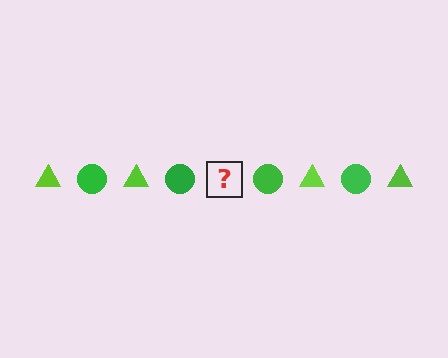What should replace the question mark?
The question mark should be replaced with a lime triangle.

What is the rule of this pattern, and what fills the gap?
The rule is that the pattern alternates between lime triangle and green circle. The gap should be filled with a lime triangle.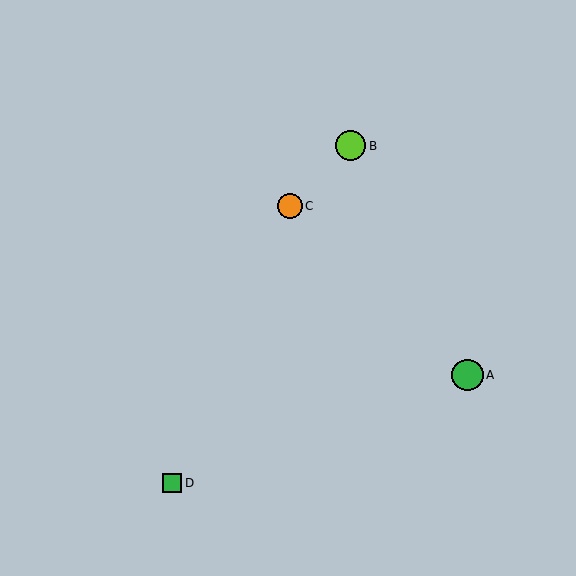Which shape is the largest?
The green circle (labeled A) is the largest.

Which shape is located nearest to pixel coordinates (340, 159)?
The lime circle (labeled B) at (351, 146) is nearest to that location.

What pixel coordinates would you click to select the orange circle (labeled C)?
Click at (290, 206) to select the orange circle C.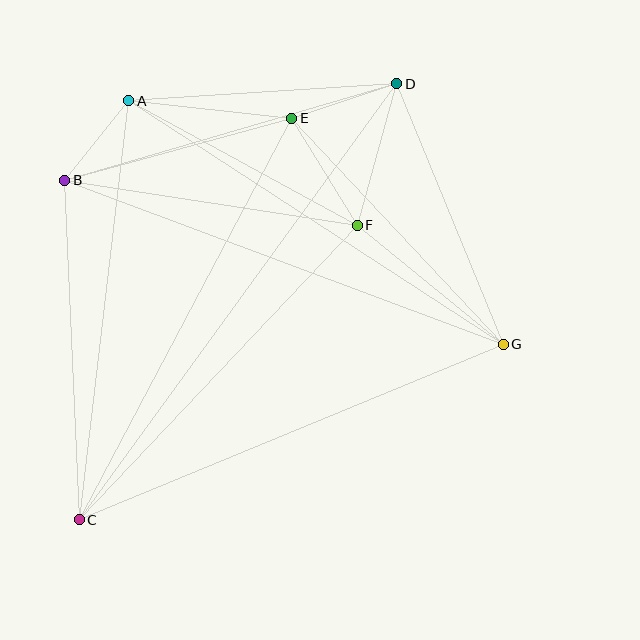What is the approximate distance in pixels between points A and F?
The distance between A and F is approximately 260 pixels.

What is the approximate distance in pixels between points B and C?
The distance between B and C is approximately 340 pixels.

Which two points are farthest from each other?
Points C and D are farthest from each other.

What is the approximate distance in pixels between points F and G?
The distance between F and G is approximately 188 pixels.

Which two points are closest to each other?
Points A and B are closest to each other.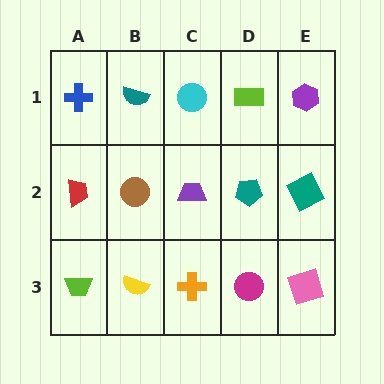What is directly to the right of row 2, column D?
A teal square.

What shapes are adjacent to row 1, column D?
A teal pentagon (row 2, column D), a cyan circle (row 1, column C), a purple hexagon (row 1, column E).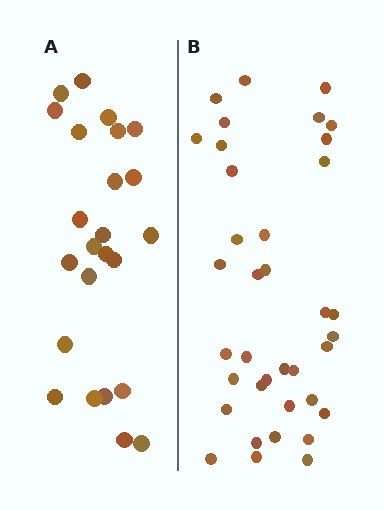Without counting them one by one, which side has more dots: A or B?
Region B (the right region) has more dots.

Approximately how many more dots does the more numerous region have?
Region B has approximately 15 more dots than region A.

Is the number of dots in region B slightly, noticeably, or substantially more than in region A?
Region B has substantially more. The ratio is roughly 1.5 to 1.